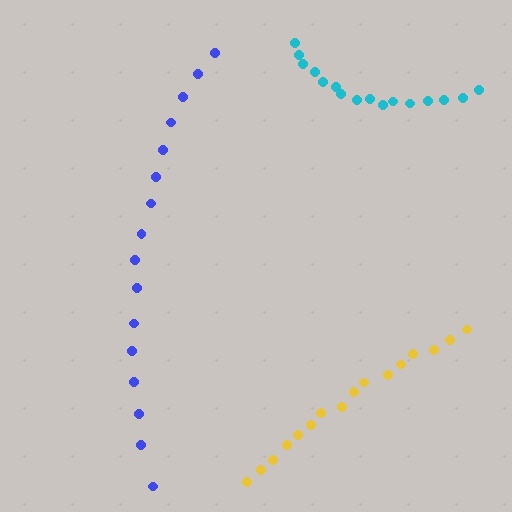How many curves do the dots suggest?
There are 3 distinct paths.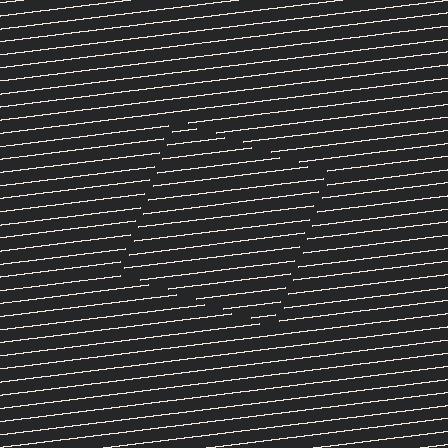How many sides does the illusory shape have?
4 sides — the line-ends trace a square.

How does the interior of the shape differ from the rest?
The interior of the shape contains the same grating, shifted by half a period — the contour is defined by the phase discontinuity where line-ends from the inner and outer gratings abut.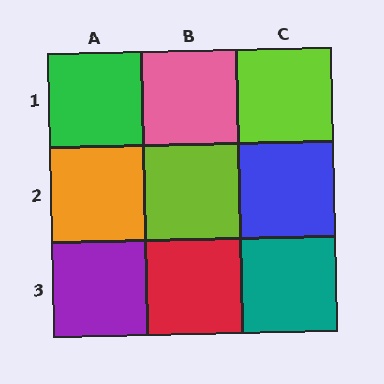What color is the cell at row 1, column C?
Lime.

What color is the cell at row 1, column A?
Green.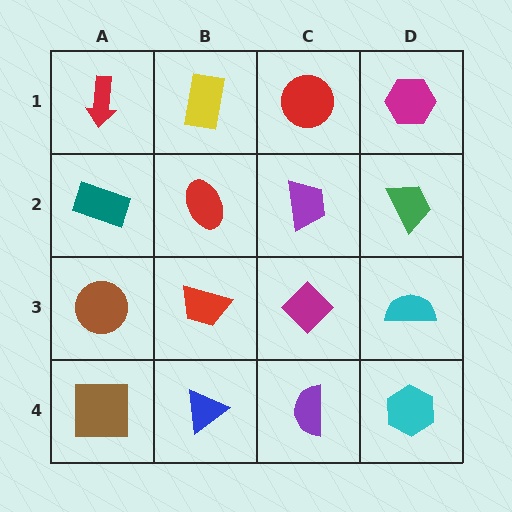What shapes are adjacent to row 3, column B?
A red ellipse (row 2, column B), a blue triangle (row 4, column B), a brown circle (row 3, column A), a magenta diamond (row 3, column C).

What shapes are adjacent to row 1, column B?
A red ellipse (row 2, column B), a red arrow (row 1, column A), a red circle (row 1, column C).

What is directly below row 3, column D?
A cyan hexagon.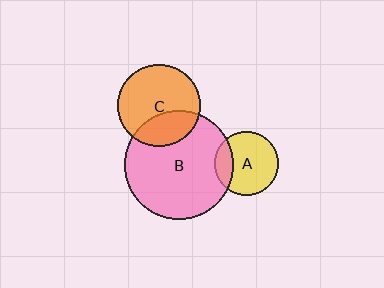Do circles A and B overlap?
Yes.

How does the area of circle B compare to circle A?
Approximately 3.0 times.